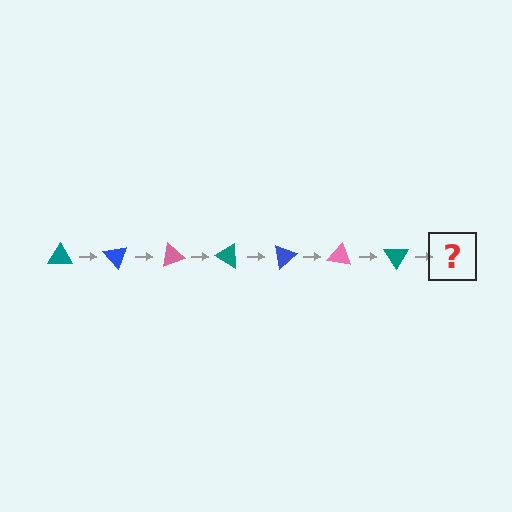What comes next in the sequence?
The next element should be a blue triangle, rotated 350 degrees from the start.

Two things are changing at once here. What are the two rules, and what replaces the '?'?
The two rules are that it rotates 50 degrees each step and the color cycles through teal, blue, and pink. The '?' should be a blue triangle, rotated 350 degrees from the start.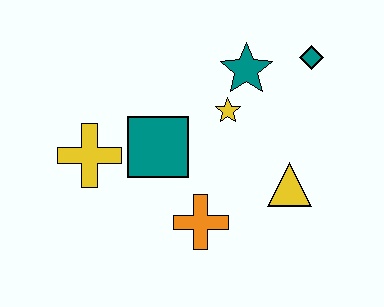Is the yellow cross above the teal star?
No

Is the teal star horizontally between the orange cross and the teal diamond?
Yes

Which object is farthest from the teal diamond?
The yellow cross is farthest from the teal diamond.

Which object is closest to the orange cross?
The teal square is closest to the orange cross.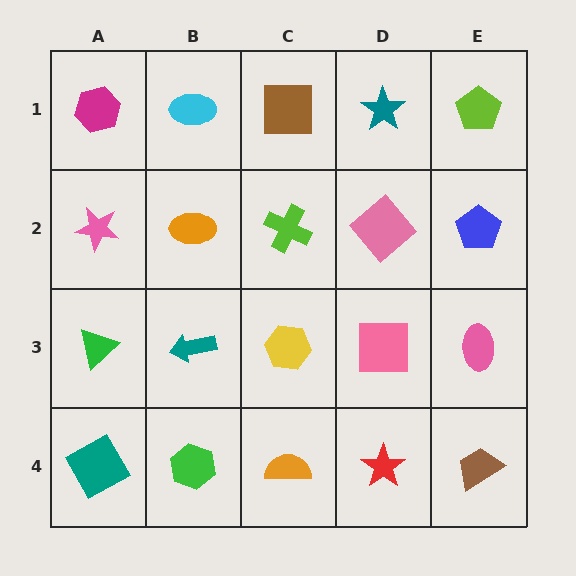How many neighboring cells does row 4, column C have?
3.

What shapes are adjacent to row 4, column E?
A pink ellipse (row 3, column E), a red star (row 4, column D).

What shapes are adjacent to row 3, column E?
A blue pentagon (row 2, column E), a brown trapezoid (row 4, column E), a pink square (row 3, column D).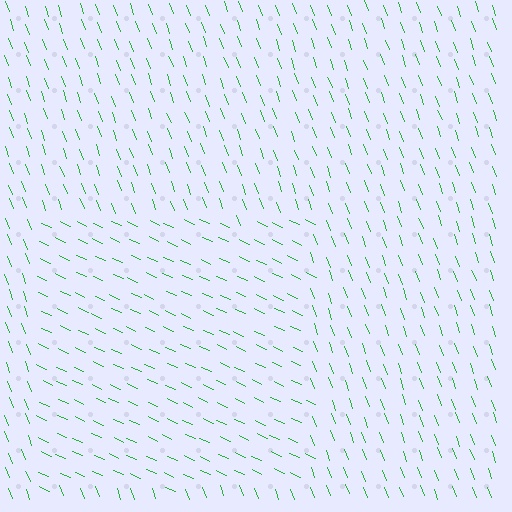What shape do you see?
I see a rectangle.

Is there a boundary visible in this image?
Yes, there is a texture boundary formed by a change in line orientation.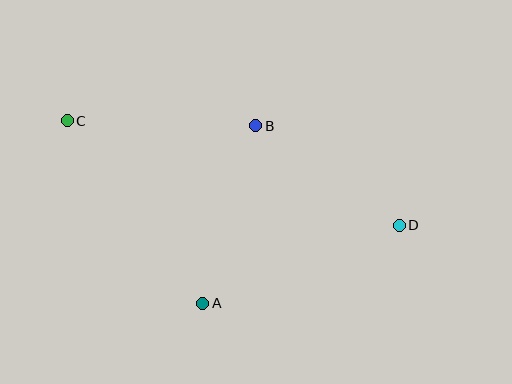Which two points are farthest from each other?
Points C and D are farthest from each other.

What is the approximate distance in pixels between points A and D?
The distance between A and D is approximately 211 pixels.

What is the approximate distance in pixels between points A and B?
The distance between A and B is approximately 185 pixels.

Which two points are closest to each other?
Points B and D are closest to each other.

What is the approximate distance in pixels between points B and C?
The distance between B and C is approximately 188 pixels.